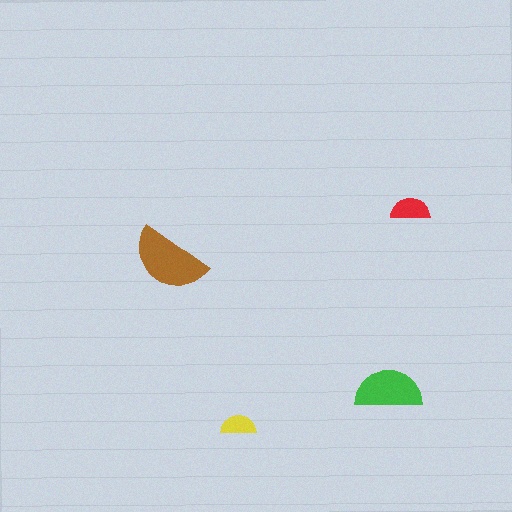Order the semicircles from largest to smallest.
the brown one, the green one, the red one, the yellow one.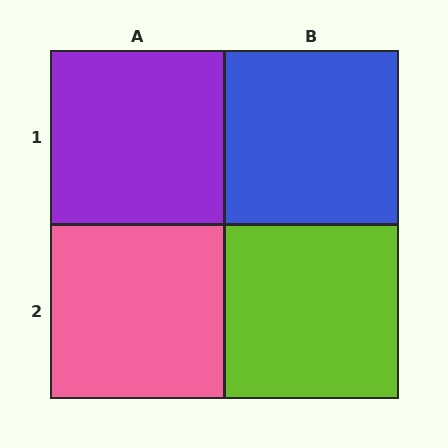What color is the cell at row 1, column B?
Blue.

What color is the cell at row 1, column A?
Purple.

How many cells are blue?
1 cell is blue.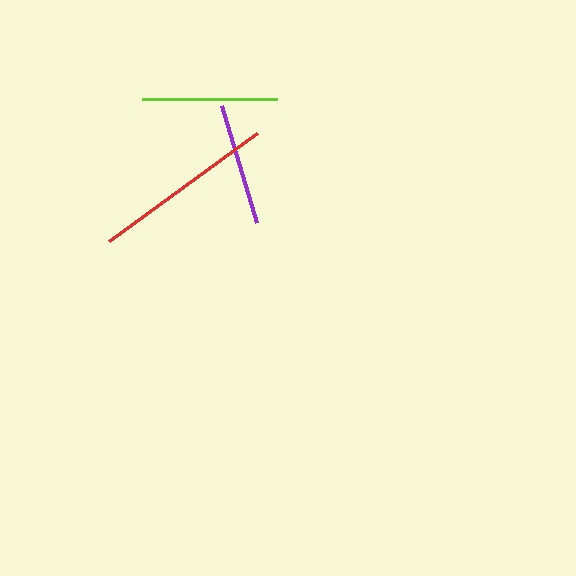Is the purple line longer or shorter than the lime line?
The lime line is longer than the purple line.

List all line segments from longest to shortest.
From longest to shortest: red, lime, purple.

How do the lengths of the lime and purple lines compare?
The lime and purple lines are approximately the same length.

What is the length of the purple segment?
The purple segment is approximately 123 pixels long.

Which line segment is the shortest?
The purple line is the shortest at approximately 123 pixels.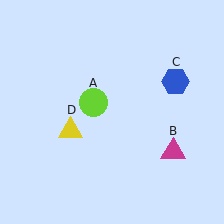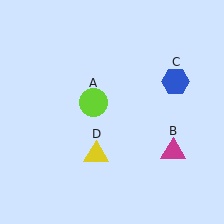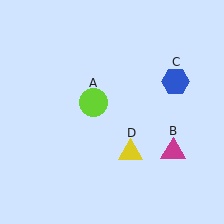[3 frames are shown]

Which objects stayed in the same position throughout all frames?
Lime circle (object A) and magenta triangle (object B) and blue hexagon (object C) remained stationary.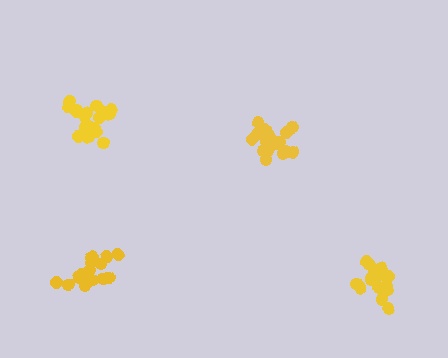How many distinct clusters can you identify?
There are 4 distinct clusters.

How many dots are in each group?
Group 1: 18 dots, Group 2: 19 dots, Group 3: 19 dots, Group 4: 17 dots (73 total).